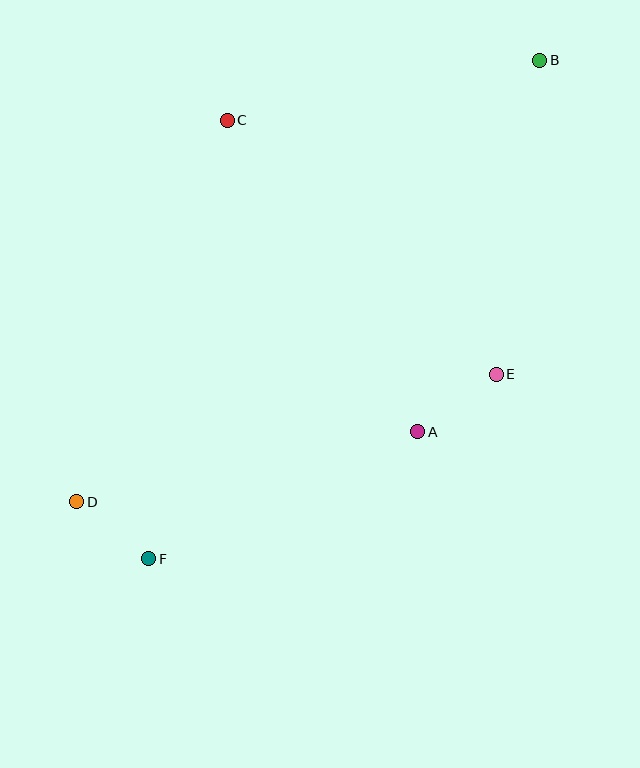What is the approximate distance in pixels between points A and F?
The distance between A and F is approximately 297 pixels.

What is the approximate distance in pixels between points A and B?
The distance between A and B is approximately 391 pixels.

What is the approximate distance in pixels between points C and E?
The distance between C and E is approximately 370 pixels.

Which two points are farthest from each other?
Points B and D are farthest from each other.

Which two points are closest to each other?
Points D and F are closest to each other.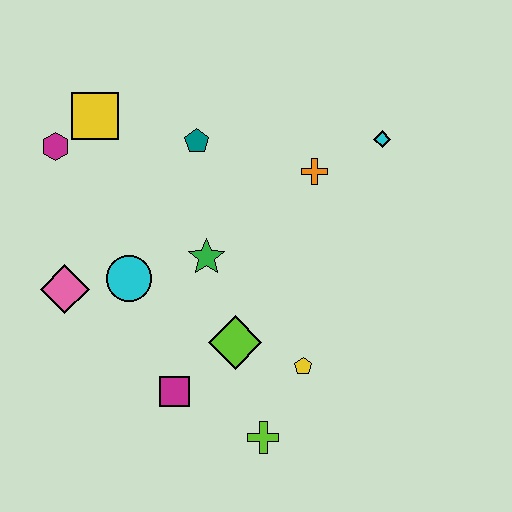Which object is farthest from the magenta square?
The cyan diamond is farthest from the magenta square.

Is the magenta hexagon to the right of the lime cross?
No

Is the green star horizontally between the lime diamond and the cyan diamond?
No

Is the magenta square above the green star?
No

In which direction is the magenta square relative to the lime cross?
The magenta square is to the left of the lime cross.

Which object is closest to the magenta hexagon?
The yellow square is closest to the magenta hexagon.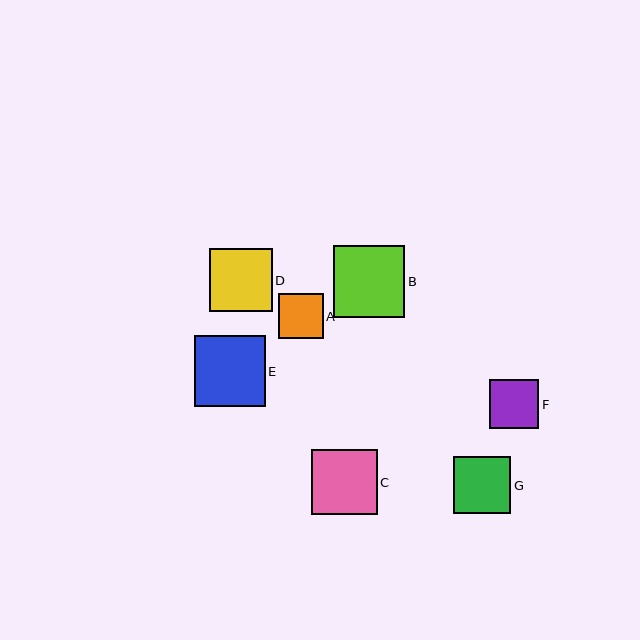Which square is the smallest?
Square A is the smallest with a size of approximately 45 pixels.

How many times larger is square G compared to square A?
Square G is approximately 1.3 times the size of square A.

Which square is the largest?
Square B is the largest with a size of approximately 71 pixels.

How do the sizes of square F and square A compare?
Square F and square A are approximately the same size.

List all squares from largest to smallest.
From largest to smallest: B, E, C, D, G, F, A.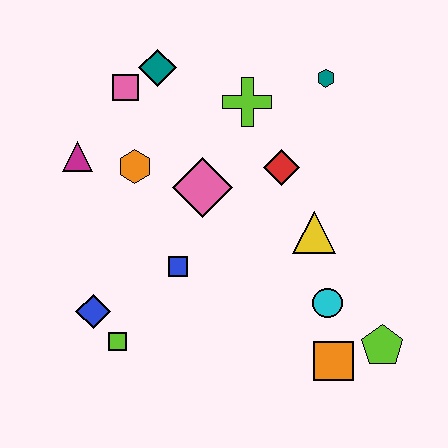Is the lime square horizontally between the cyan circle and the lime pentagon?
No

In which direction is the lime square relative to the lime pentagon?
The lime square is to the left of the lime pentagon.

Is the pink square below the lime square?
No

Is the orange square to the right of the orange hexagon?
Yes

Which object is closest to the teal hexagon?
The lime cross is closest to the teal hexagon.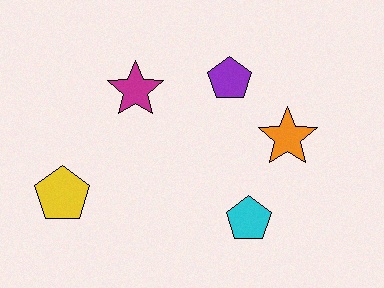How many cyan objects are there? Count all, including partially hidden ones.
There is 1 cyan object.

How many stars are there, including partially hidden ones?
There are 2 stars.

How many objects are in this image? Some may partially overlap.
There are 5 objects.